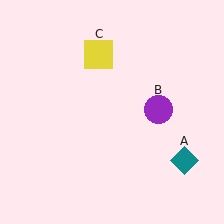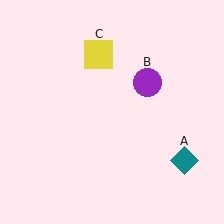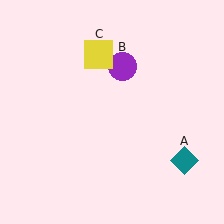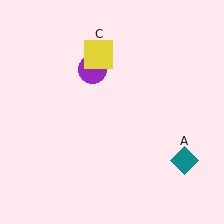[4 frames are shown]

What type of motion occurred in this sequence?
The purple circle (object B) rotated counterclockwise around the center of the scene.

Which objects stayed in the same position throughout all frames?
Teal diamond (object A) and yellow square (object C) remained stationary.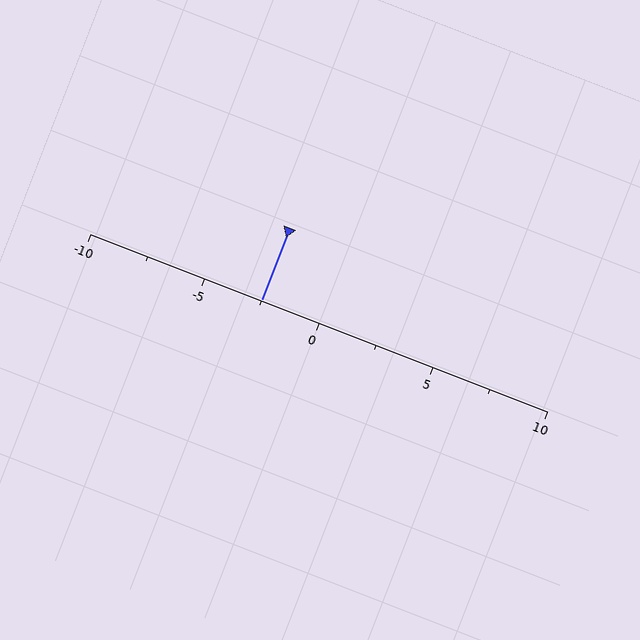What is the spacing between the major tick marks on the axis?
The major ticks are spaced 5 apart.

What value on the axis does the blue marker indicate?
The marker indicates approximately -2.5.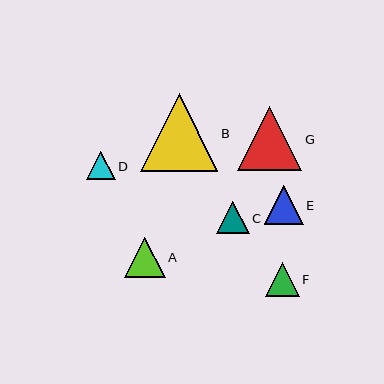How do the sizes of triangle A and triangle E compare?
Triangle A and triangle E are approximately the same size.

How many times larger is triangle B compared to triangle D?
Triangle B is approximately 2.7 times the size of triangle D.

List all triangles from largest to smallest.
From largest to smallest: B, G, A, E, F, C, D.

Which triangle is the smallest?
Triangle D is the smallest with a size of approximately 28 pixels.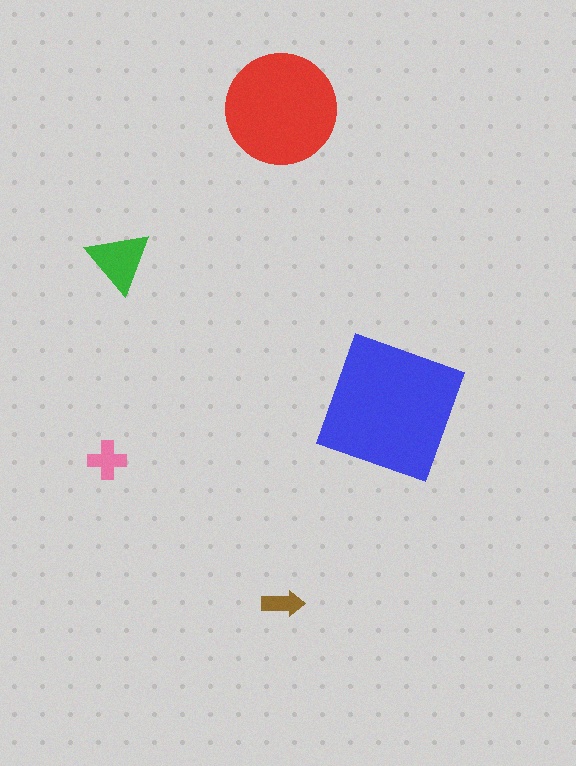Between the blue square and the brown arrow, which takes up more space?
The blue square.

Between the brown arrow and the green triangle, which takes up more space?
The green triangle.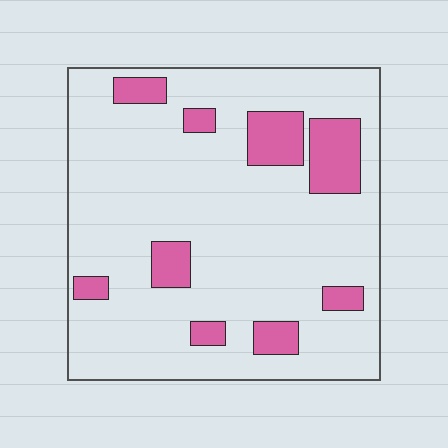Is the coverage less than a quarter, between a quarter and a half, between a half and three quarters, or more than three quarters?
Less than a quarter.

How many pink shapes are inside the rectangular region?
9.